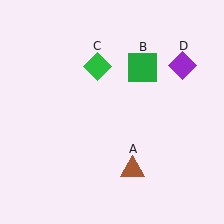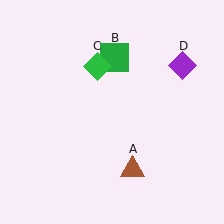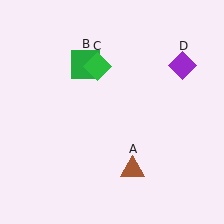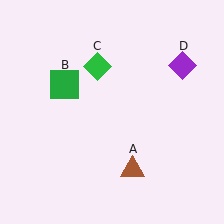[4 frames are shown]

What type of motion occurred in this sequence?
The green square (object B) rotated counterclockwise around the center of the scene.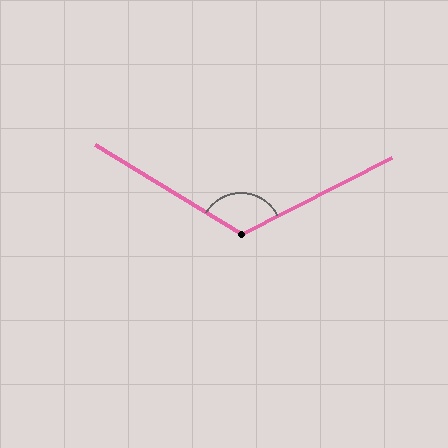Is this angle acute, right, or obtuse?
It is obtuse.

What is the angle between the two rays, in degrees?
Approximately 122 degrees.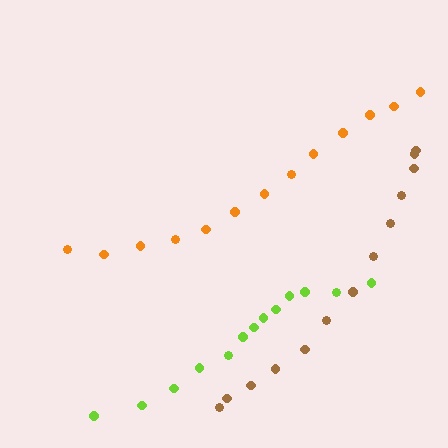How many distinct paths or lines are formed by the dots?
There are 3 distinct paths.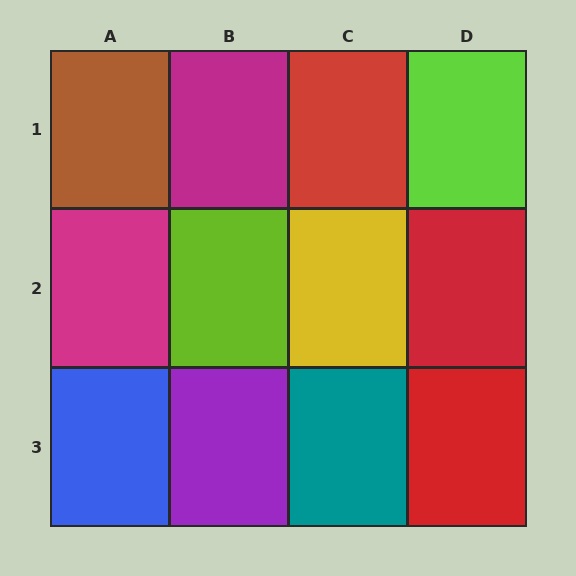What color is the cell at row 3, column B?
Purple.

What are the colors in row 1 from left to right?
Brown, magenta, red, lime.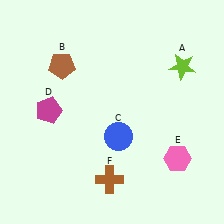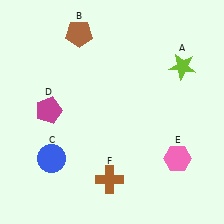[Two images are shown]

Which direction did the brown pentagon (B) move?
The brown pentagon (B) moved up.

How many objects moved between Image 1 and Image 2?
2 objects moved between the two images.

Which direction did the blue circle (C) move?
The blue circle (C) moved left.